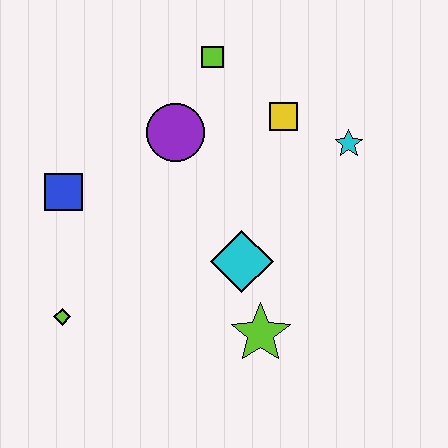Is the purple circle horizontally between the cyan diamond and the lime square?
No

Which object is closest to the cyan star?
The yellow square is closest to the cyan star.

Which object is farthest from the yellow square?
The lime diamond is farthest from the yellow square.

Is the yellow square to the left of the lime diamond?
No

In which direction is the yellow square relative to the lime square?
The yellow square is to the right of the lime square.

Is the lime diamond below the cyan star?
Yes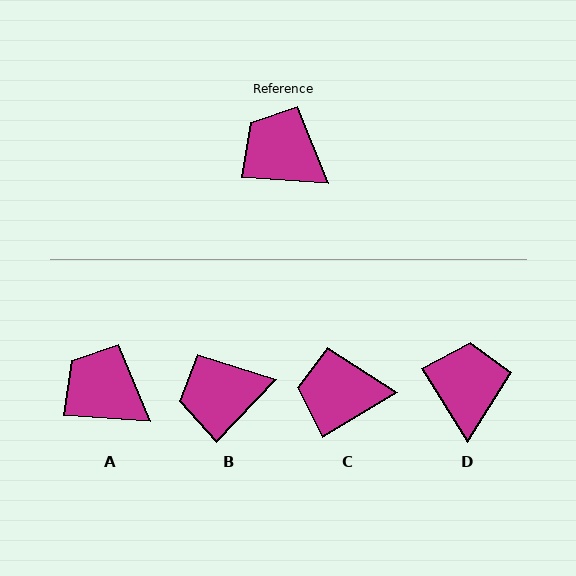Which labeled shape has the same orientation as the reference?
A.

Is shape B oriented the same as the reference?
No, it is off by about 50 degrees.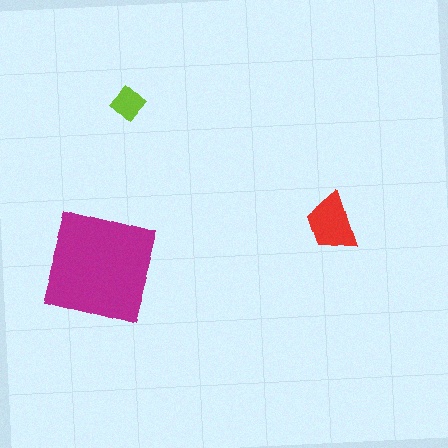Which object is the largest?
The magenta square.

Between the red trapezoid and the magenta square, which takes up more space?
The magenta square.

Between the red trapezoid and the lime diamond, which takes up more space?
The red trapezoid.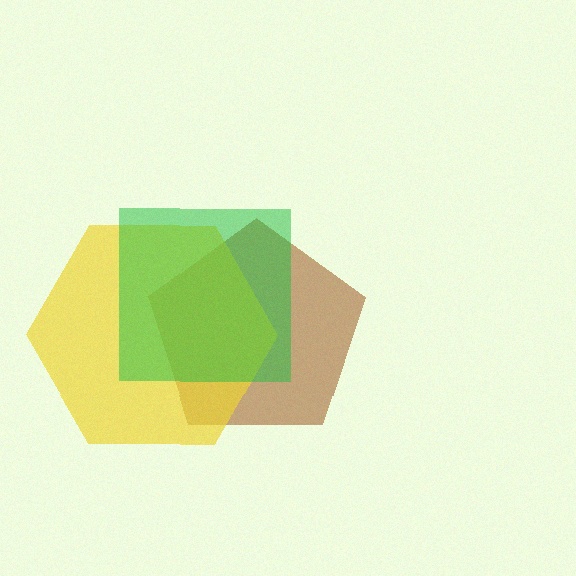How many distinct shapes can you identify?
There are 3 distinct shapes: a brown pentagon, a yellow hexagon, a green square.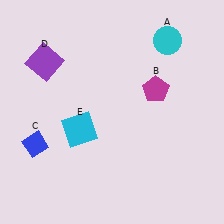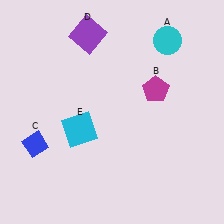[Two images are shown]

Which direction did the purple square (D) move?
The purple square (D) moved right.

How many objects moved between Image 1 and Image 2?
1 object moved between the two images.